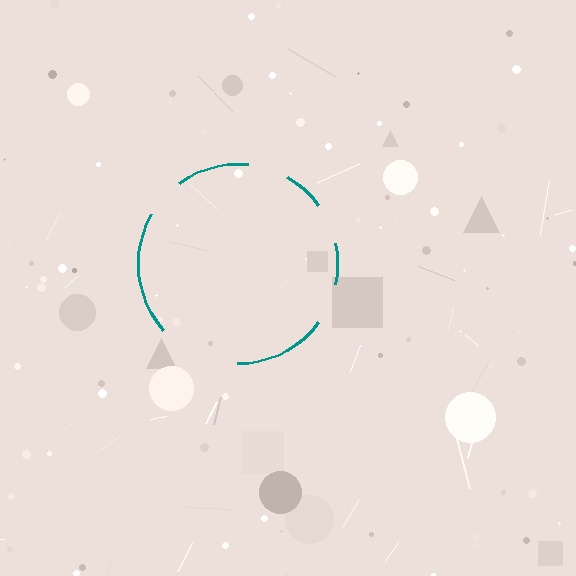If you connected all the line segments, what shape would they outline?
They would outline a circle.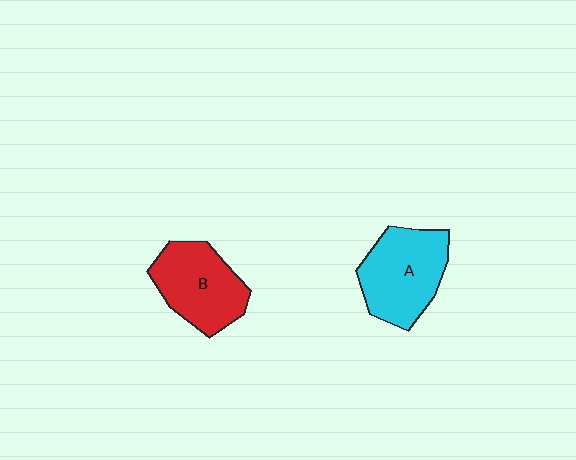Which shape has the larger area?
Shape A (cyan).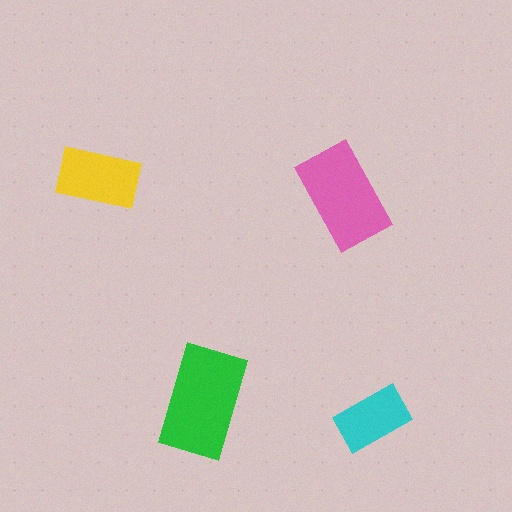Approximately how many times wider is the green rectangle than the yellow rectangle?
About 1.5 times wider.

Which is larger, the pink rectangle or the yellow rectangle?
The pink one.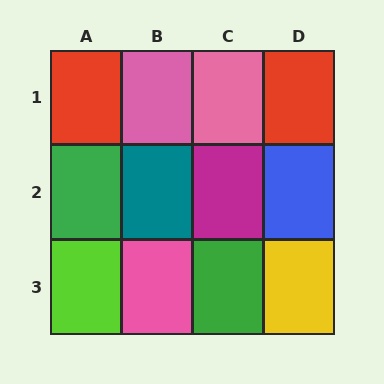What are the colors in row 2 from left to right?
Green, teal, magenta, blue.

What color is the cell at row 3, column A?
Lime.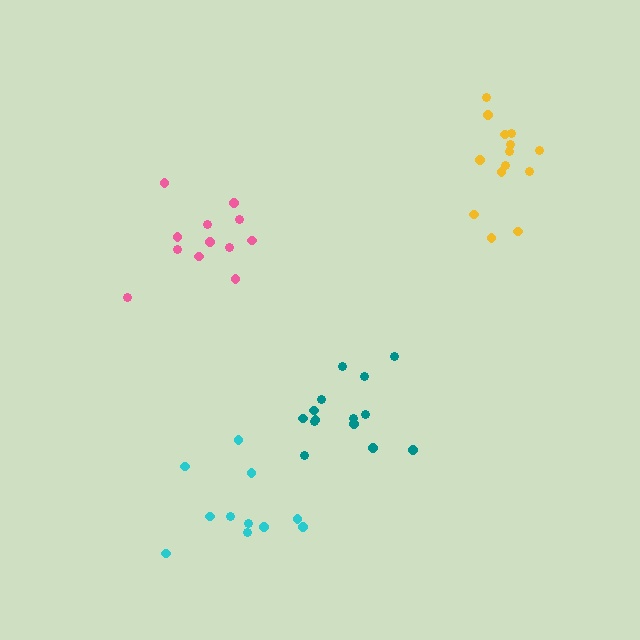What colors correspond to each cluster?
The clusters are colored: teal, yellow, pink, cyan.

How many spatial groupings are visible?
There are 4 spatial groupings.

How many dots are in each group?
Group 1: 14 dots, Group 2: 14 dots, Group 3: 12 dots, Group 4: 11 dots (51 total).